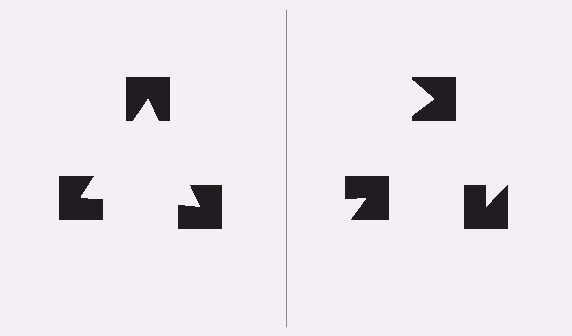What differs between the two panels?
The notched squares are positioned identically on both sides; only the wedge orientations differ. On the left they align to a triangle; on the right they are misaligned.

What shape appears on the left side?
An illusory triangle.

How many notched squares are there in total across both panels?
6 — 3 on each side.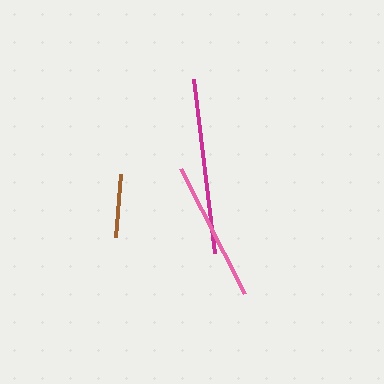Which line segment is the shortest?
The brown line is the shortest at approximately 63 pixels.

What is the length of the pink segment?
The pink segment is approximately 140 pixels long.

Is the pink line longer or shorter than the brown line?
The pink line is longer than the brown line.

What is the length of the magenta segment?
The magenta segment is approximately 176 pixels long.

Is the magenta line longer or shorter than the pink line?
The magenta line is longer than the pink line.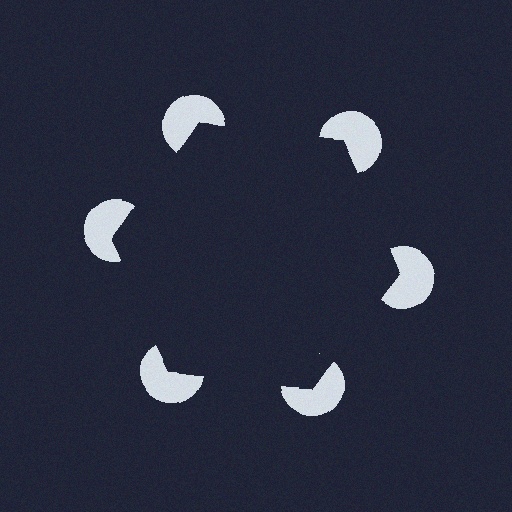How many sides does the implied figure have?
6 sides.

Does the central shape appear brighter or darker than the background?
It typically appears slightly darker than the background, even though no actual brightness change is drawn.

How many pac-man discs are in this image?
There are 6 — one at each vertex of the illusory hexagon.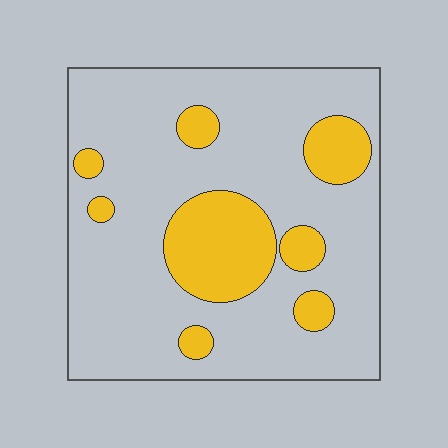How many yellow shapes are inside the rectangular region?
8.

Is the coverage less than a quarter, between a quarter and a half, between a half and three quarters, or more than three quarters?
Less than a quarter.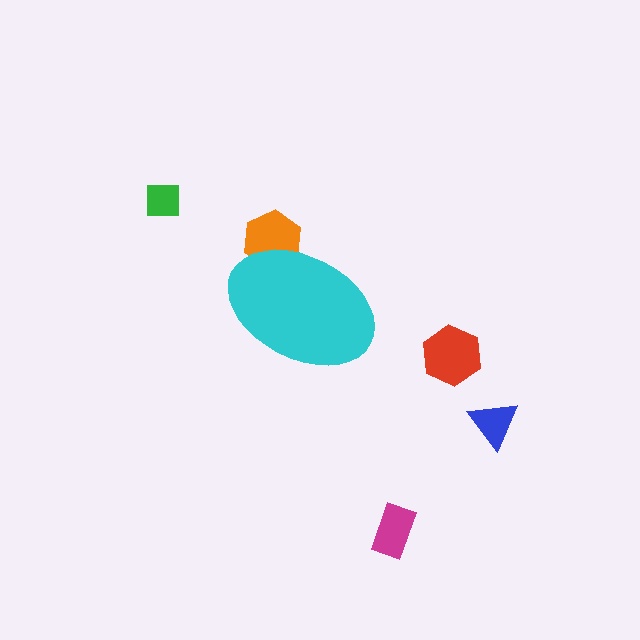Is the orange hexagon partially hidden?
Yes, the orange hexagon is partially hidden behind the cyan ellipse.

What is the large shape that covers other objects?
A cyan ellipse.